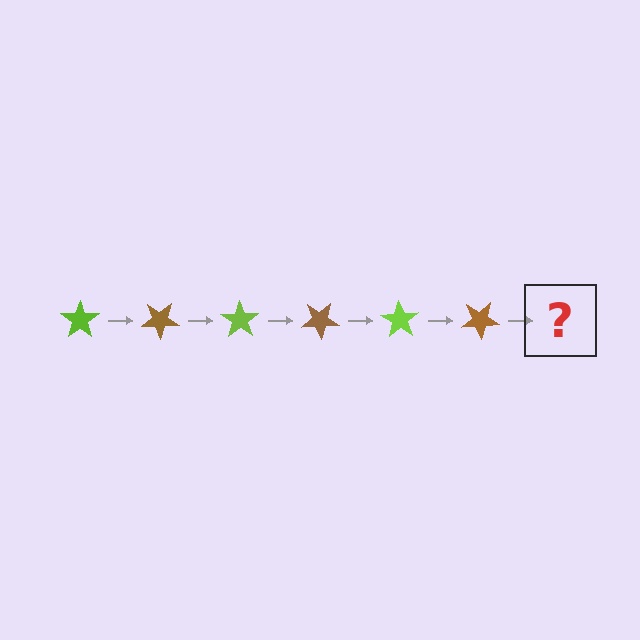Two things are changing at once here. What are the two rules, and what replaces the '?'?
The two rules are that it rotates 35 degrees each step and the color cycles through lime and brown. The '?' should be a lime star, rotated 210 degrees from the start.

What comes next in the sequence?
The next element should be a lime star, rotated 210 degrees from the start.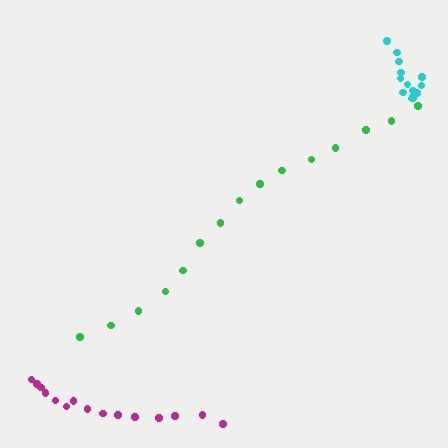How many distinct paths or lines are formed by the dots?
There are 3 distinct paths.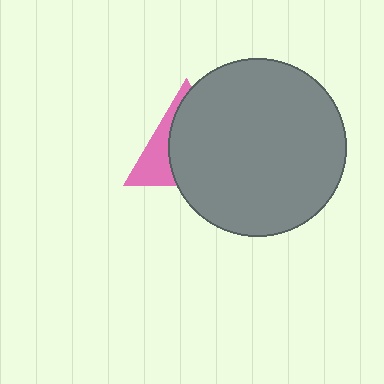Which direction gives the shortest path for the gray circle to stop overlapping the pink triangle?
Moving right gives the shortest separation.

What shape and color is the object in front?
The object in front is a gray circle.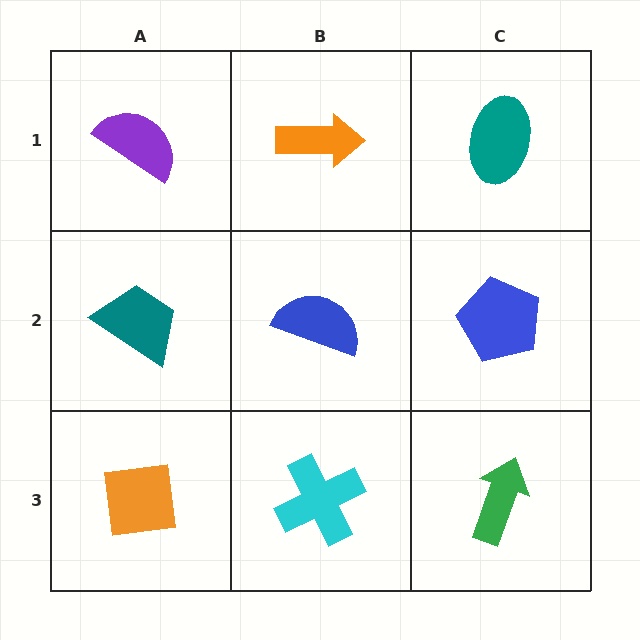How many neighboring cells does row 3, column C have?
2.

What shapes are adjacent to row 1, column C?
A blue pentagon (row 2, column C), an orange arrow (row 1, column B).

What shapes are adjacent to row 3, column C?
A blue pentagon (row 2, column C), a cyan cross (row 3, column B).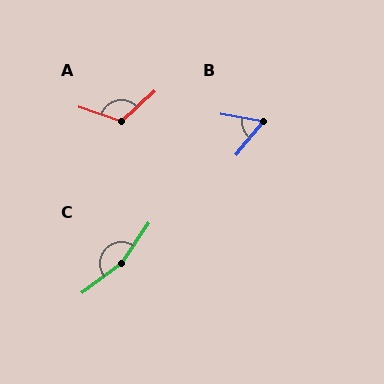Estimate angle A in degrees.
Approximately 119 degrees.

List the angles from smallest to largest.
B (61°), A (119°), C (161°).